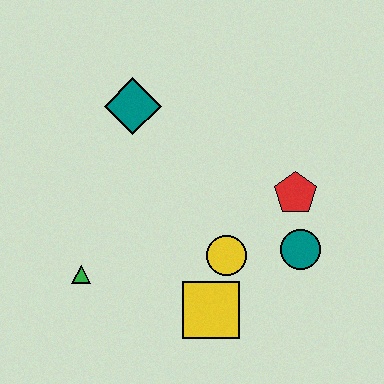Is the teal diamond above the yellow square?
Yes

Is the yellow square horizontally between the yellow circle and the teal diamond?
Yes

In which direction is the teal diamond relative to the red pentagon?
The teal diamond is to the left of the red pentagon.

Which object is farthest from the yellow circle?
The teal diamond is farthest from the yellow circle.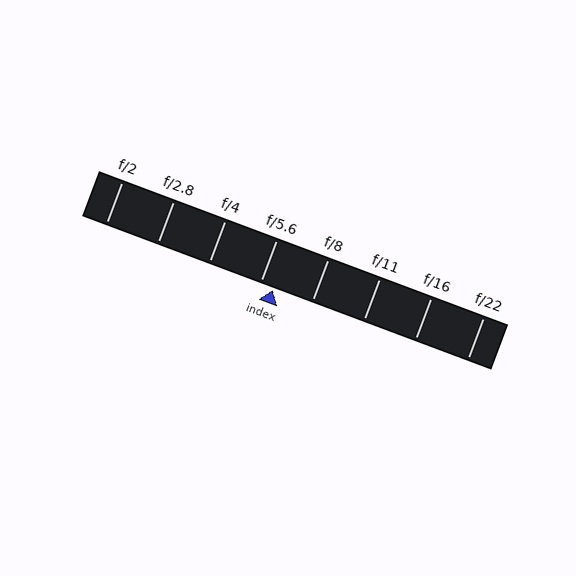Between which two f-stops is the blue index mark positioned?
The index mark is between f/5.6 and f/8.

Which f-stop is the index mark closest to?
The index mark is closest to f/5.6.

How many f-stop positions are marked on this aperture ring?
There are 8 f-stop positions marked.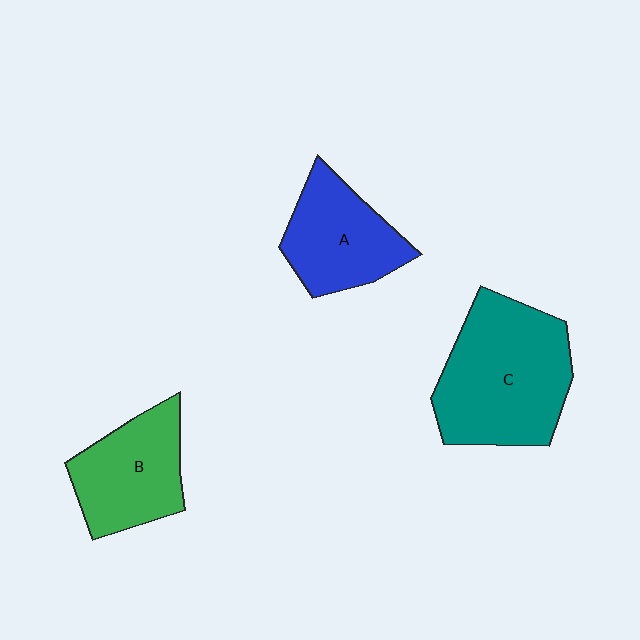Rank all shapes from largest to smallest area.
From largest to smallest: C (teal), B (green), A (blue).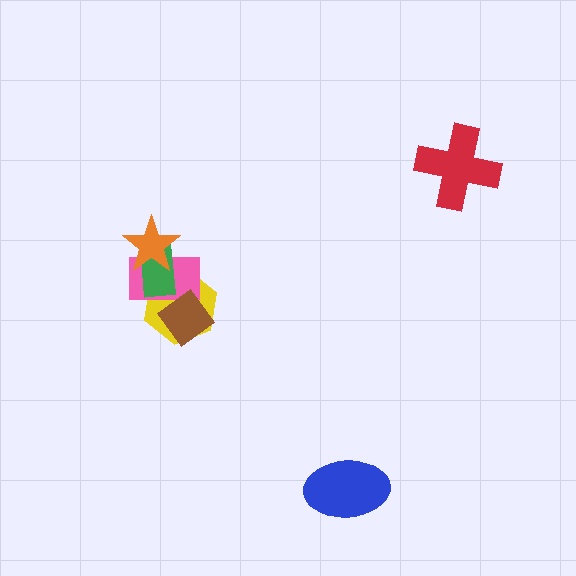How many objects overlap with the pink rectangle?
4 objects overlap with the pink rectangle.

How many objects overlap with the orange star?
2 objects overlap with the orange star.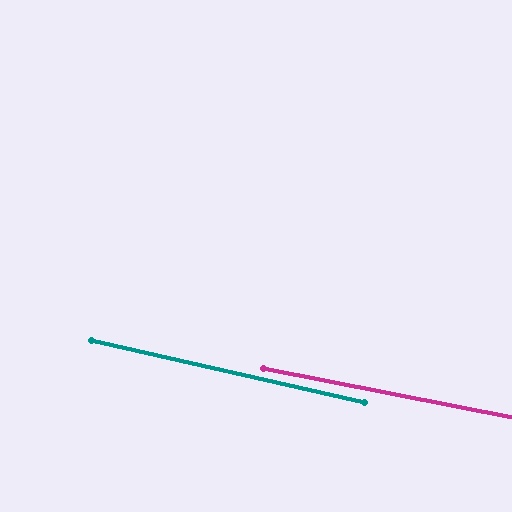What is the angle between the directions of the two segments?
Approximately 2 degrees.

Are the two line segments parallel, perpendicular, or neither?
Parallel — their directions differ by only 1.6°.